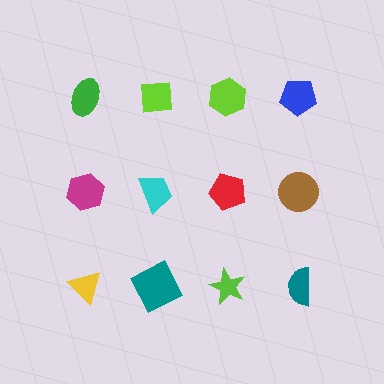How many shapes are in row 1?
4 shapes.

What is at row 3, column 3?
A lime star.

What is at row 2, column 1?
A magenta hexagon.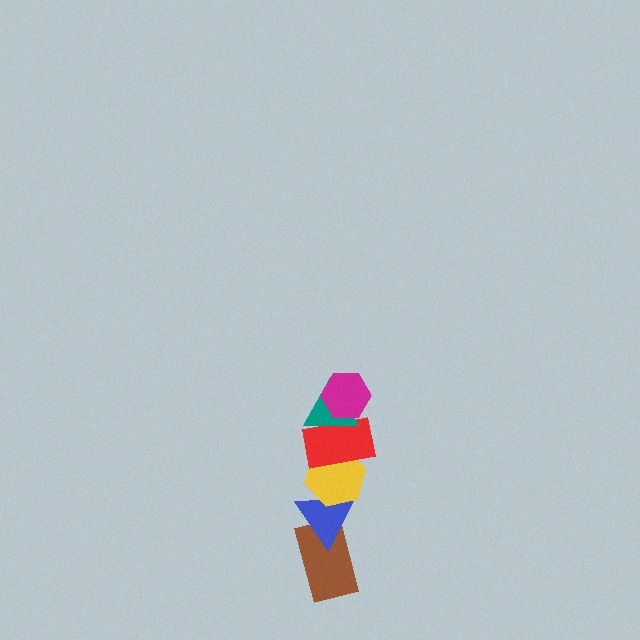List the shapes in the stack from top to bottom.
From top to bottom: the magenta hexagon, the teal triangle, the red rectangle, the yellow hexagon, the blue triangle, the brown rectangle.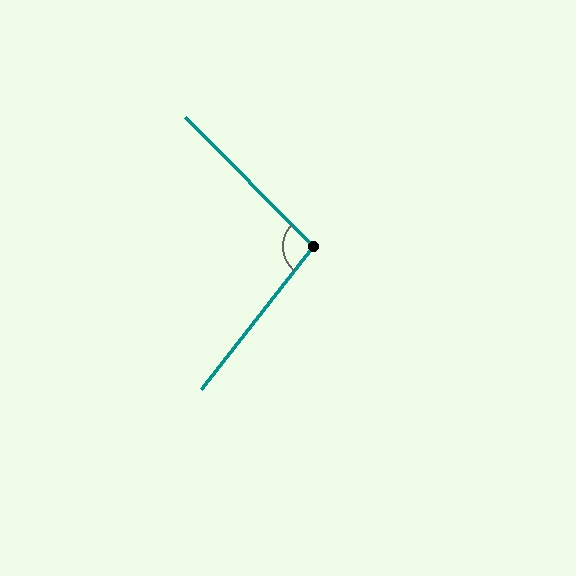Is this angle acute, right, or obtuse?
It is obtuse.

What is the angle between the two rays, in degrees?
Approximately 97 degrees.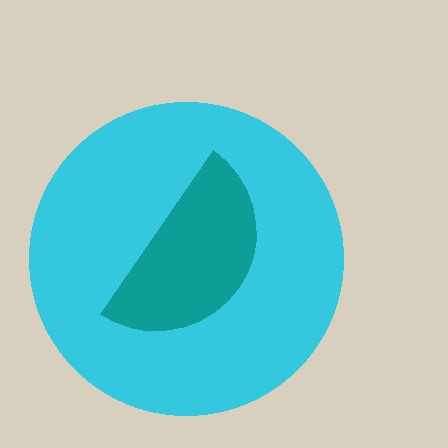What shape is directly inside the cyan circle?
The teal semicircle.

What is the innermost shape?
The teal semicircle.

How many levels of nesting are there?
2.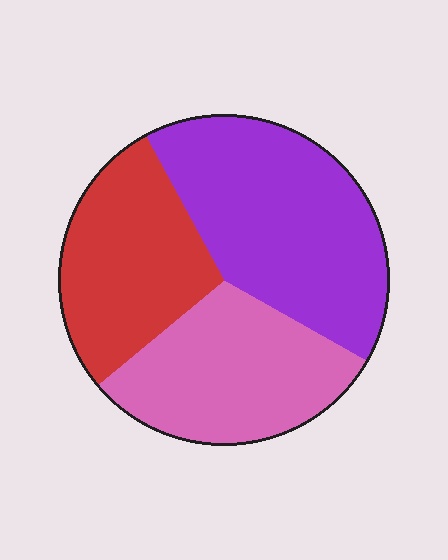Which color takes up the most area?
Purple, at roughly 40%.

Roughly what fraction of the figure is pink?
Pink covers around 30% of the figure.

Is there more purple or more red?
Purple.